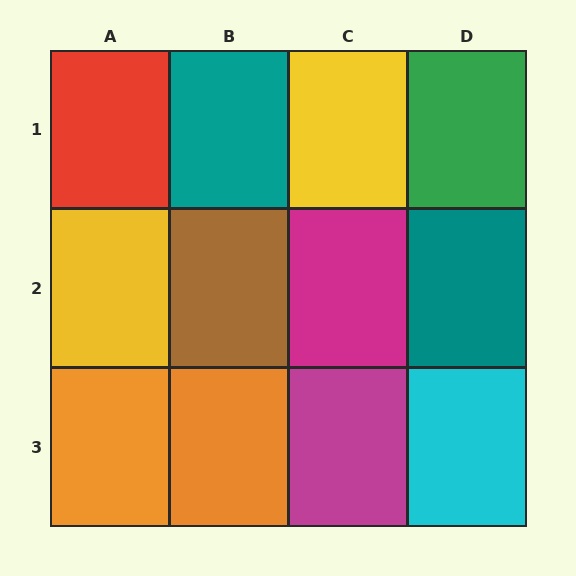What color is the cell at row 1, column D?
Green.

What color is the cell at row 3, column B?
Orange.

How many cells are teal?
2 cells are teal.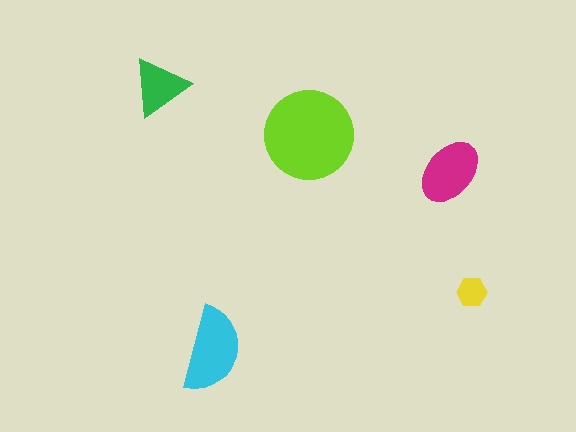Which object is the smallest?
The yellow hexagon.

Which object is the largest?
The lime circle.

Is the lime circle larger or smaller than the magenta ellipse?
Larger.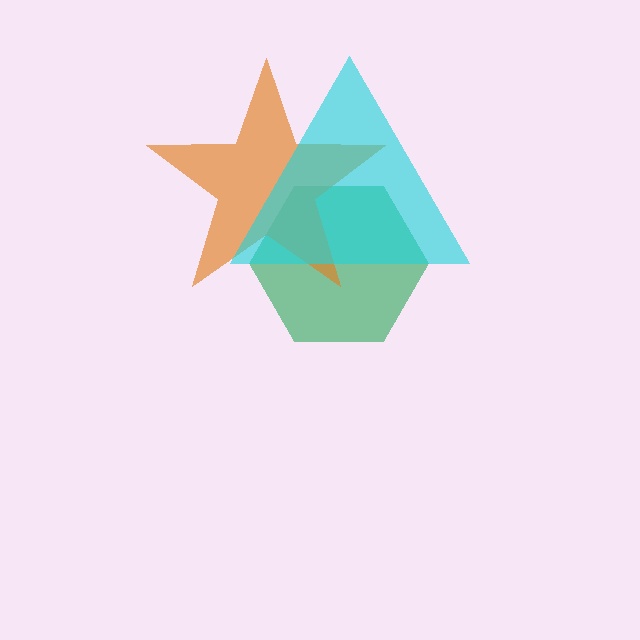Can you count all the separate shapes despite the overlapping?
Yes, there are 3 separate shapes.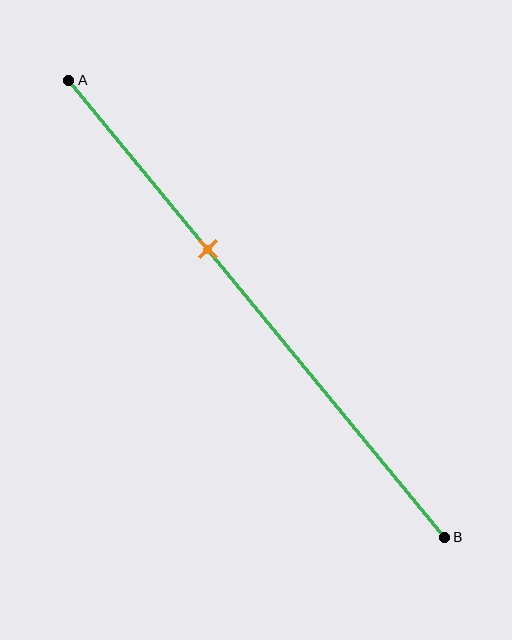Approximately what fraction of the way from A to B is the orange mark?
The orange mark is approximately 35% of the way from A to B.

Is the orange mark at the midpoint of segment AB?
No, the mark is at about 35% from A, not at the 50% midpoint.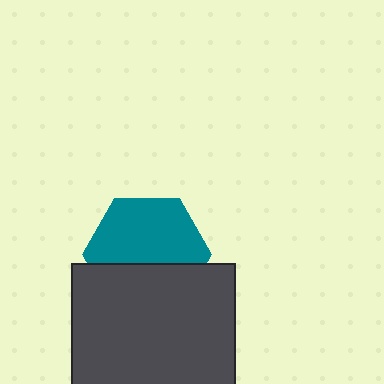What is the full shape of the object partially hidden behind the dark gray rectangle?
The partially hidden object is a teal hexagon.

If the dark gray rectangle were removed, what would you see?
You would see the complete teal hexagon.